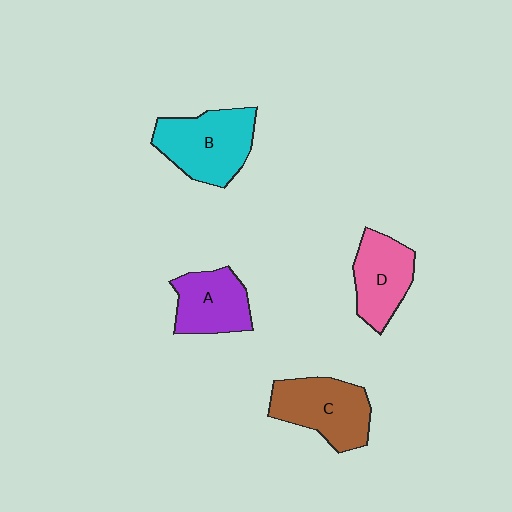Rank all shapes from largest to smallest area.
From largest to smallest: B (cyan), C (brown), D (pink), A (purple).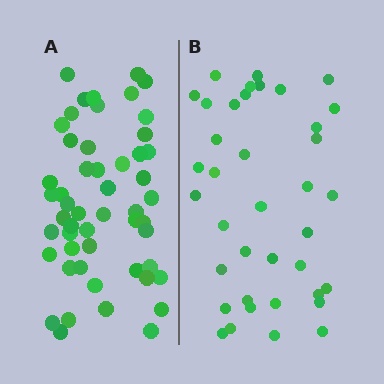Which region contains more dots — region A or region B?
Region A (the left region) has more dots.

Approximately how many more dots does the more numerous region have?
Region A has approximately 15 more dots than region B.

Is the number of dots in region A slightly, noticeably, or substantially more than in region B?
Region A has noticeably more, but not dramatically so. The ratio is roughly 1.4 to 1.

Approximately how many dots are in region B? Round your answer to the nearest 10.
About 40 dots. (The exact count is 38, which rounds to 40.)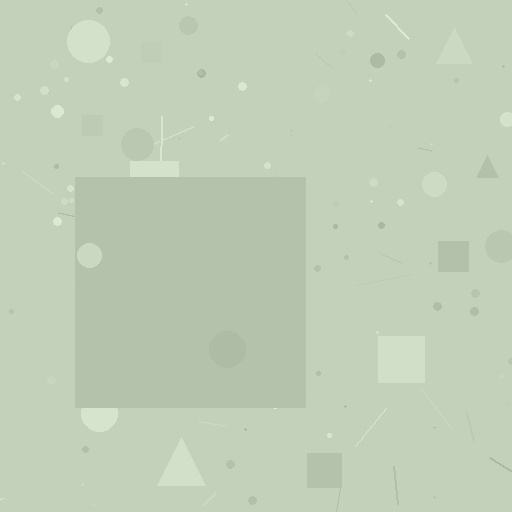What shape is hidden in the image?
A square is hidden in the image.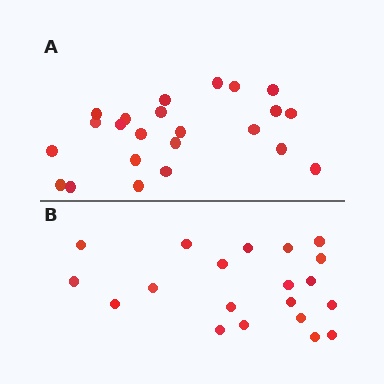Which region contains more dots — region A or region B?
Region A (the top region) has more dots.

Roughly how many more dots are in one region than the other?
Region A has just a few more — roughly 2 or 3 more dots than region B.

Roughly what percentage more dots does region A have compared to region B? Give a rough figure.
About 15% more.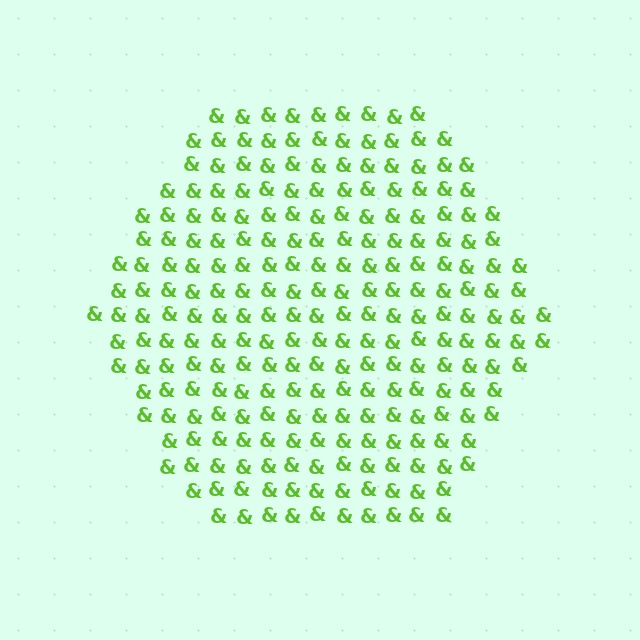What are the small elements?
The small elements are ampersands.